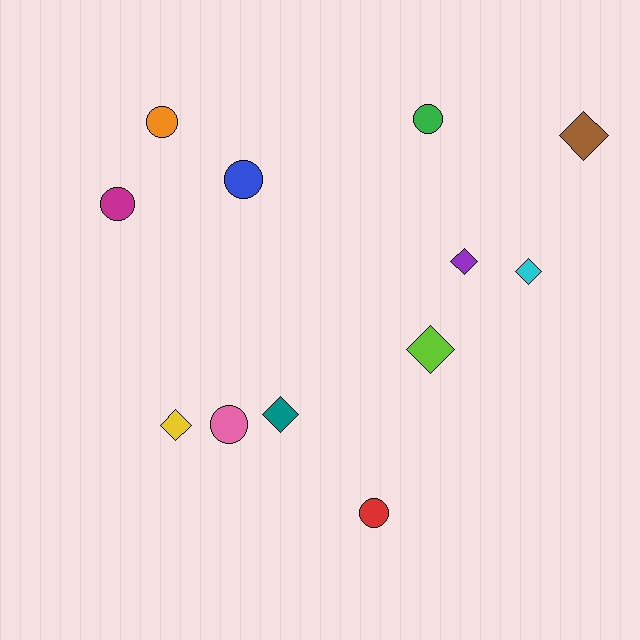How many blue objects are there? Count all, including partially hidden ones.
There is 1 blue object.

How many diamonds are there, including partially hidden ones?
There are 6 diamonds.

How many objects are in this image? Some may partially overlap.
There are 12 objects.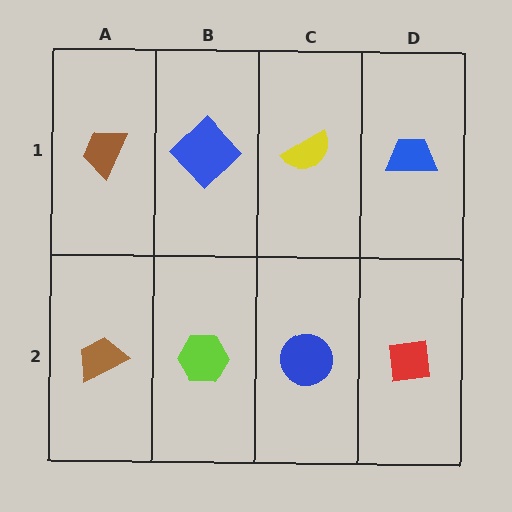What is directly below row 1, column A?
A brown trapezoid.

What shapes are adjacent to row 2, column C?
A yellow semicircle (row 1, column C), a lime hexagon (row 2, column B), a red square (row 2, column D).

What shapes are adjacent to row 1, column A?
A brown trapezoid (row 2, column A), a blue diamond (row 1, column B).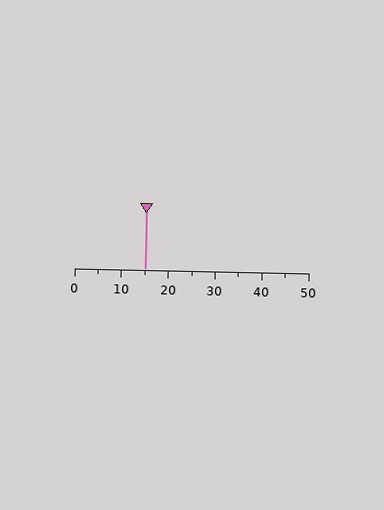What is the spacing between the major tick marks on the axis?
The major ticks are spaced 10 apart.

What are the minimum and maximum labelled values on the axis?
The axis runs from 0 to 50.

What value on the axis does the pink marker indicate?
The marker indicates approximately 15.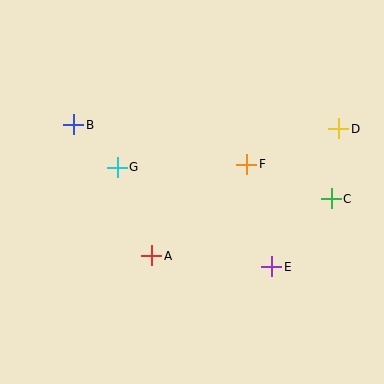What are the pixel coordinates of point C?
Point C is at (331, 199).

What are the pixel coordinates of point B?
Point B is at (74, 125).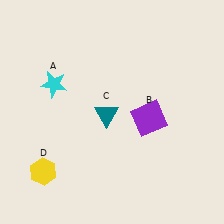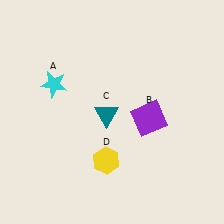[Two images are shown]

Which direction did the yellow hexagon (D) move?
The yellow hexagon (D) moved right.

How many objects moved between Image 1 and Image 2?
1 object moved between the two images.